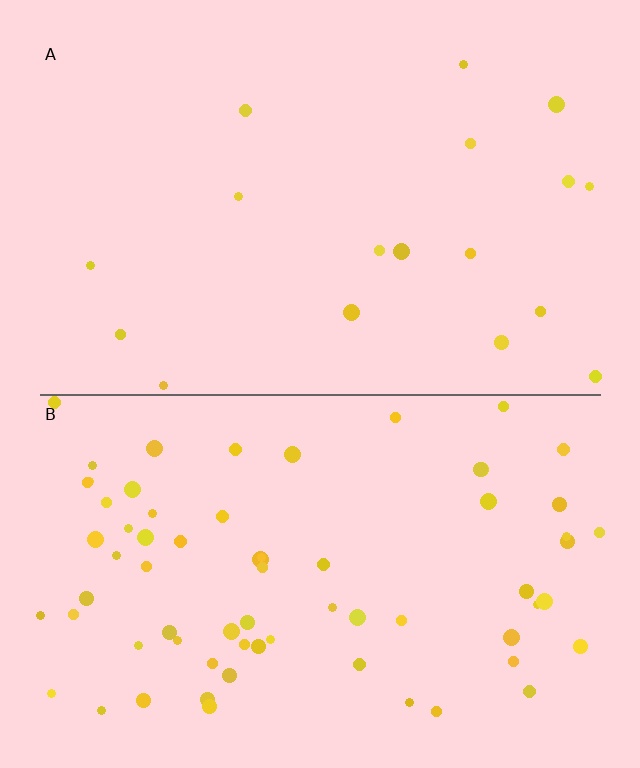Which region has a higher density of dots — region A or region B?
B (the bottom).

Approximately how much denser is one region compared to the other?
Approximately 3.9× — region B over region A.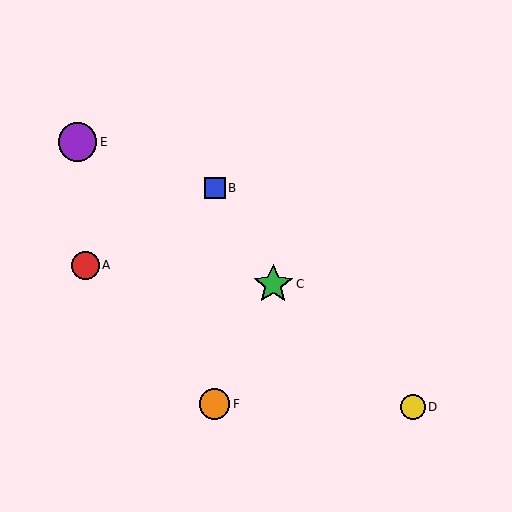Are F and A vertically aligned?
No, F is at x≈215 and A is at x≈85.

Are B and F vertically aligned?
Yes, both are at x≈215.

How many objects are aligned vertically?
2 objects (B, F) are aligned vertically.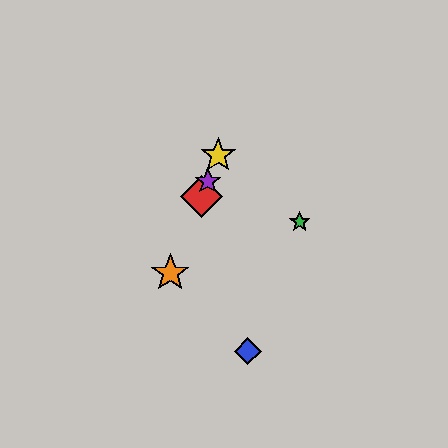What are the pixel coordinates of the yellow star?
The yellow star is at (218, 155).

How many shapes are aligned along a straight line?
4 shapes (the red diamond, the yellow star, the purple star, the orange star) are aligned along a straight line.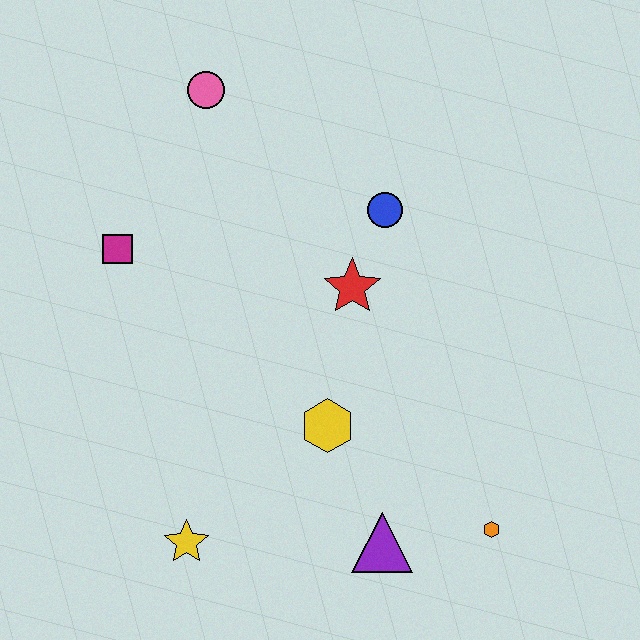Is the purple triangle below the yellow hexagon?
Yes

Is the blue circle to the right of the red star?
Yes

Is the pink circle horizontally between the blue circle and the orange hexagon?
No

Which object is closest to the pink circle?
The magenta square is closest to the pink circle.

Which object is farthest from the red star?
The yellow star is farthest from the red star.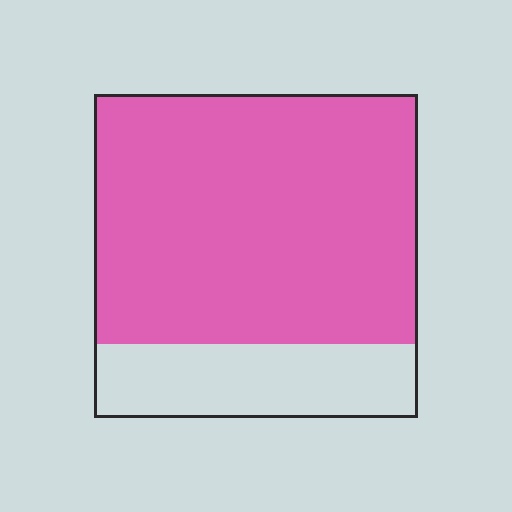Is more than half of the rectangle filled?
Yes.